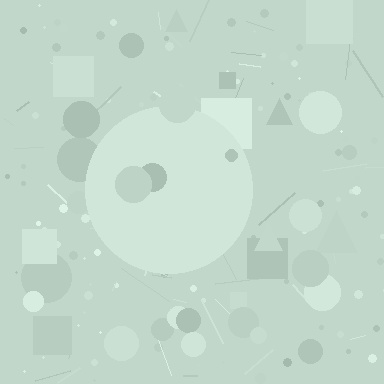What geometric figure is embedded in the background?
A circle is embedded in the background.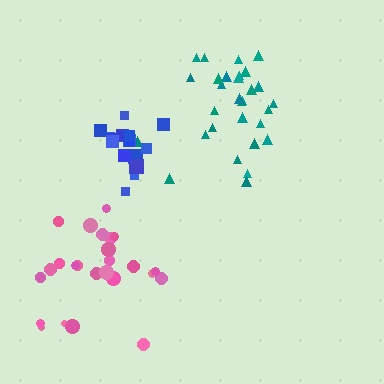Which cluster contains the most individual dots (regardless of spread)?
Teal (30).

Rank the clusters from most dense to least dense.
blue, teal, pink.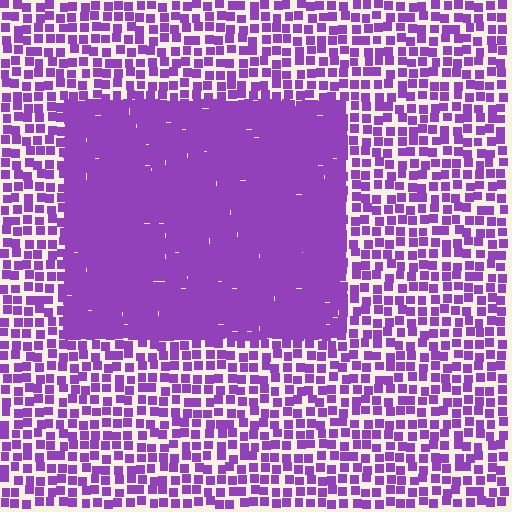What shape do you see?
I see a rectangle.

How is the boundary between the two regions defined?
The boundary is defined by a change in element density (approximately 2.5x ratio). All elements are the same color, size, and shape.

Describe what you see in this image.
The image contains small purple elements arranged at two different densities. A rectangle-shaped region is visible where the elements are more densely packed than the surrounding area.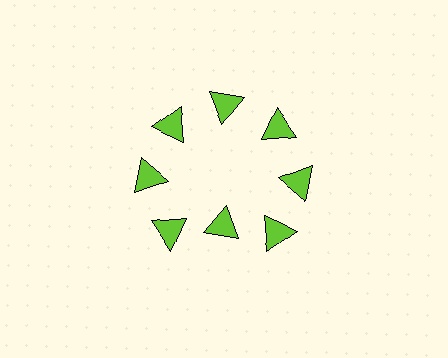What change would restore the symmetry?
The symmetry would be restored by moving it outward, back onto the ring so that all 8 triangles sit at equal angles and equal distance from the center.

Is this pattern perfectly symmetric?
No. The 8 lime triangles are arranged in a ring, but one element near the 6 o'clock position is pulled inward toward the center, breaking the 8-fold rotational symmetry.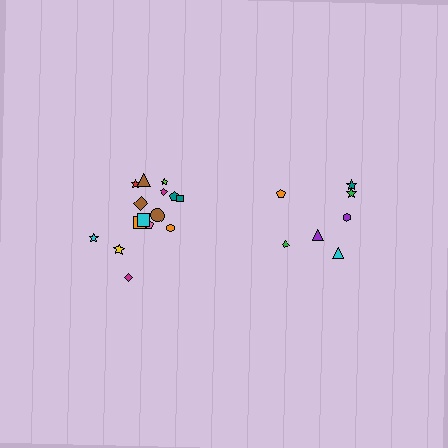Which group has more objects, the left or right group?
The left group.